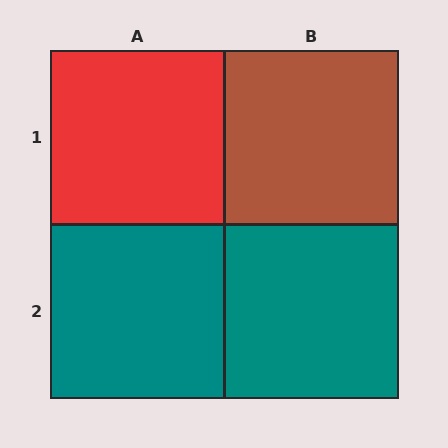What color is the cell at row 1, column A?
Red.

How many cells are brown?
1 cell is brown.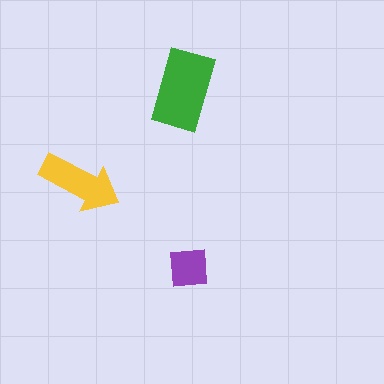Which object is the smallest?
The purple square.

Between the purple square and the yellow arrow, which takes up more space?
The yellow arrow.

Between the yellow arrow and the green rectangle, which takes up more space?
The green rectangle.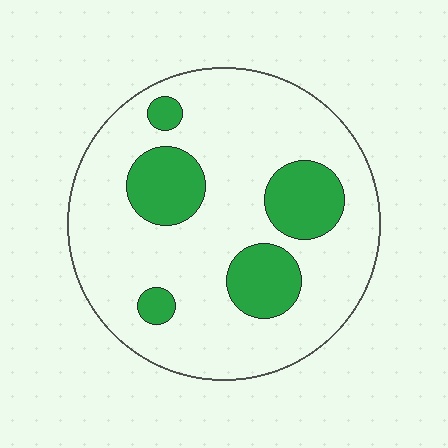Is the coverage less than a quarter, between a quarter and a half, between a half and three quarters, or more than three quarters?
Less than a quarter.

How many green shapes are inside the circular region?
5.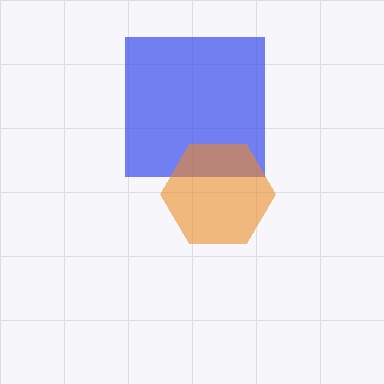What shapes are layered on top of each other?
The layered shapes are: a blue square, an orange hexagon.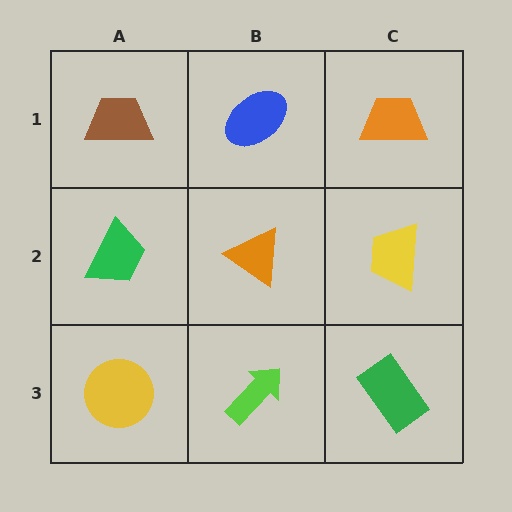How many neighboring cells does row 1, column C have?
2.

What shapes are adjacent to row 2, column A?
A brown trapezoid (row 1, column A), a yellow circle (row 3, column A), an orange triangle (row 2, column B).